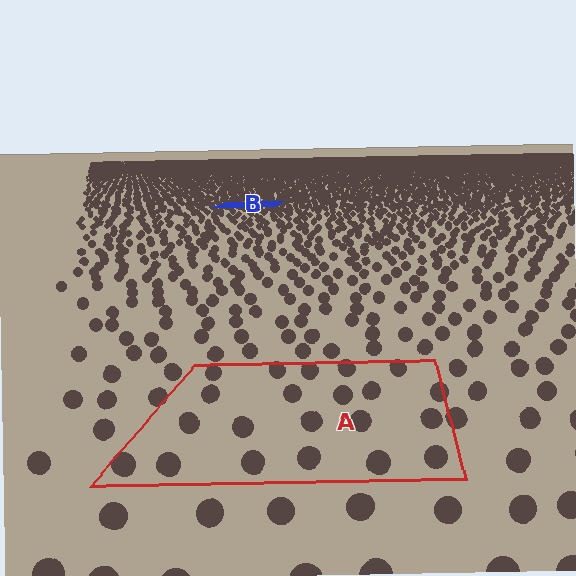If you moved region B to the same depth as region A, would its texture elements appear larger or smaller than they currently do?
They would appear larger. At a closer depth, the same texture elements are projected at a bigger on-screen size.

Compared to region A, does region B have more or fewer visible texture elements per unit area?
Region B has more texture elements per unit area — they are packed more densely because it is farther away.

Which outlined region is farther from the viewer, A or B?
Region B is farther from the viewer — the texture elements inside it appear smaller and more densely packed.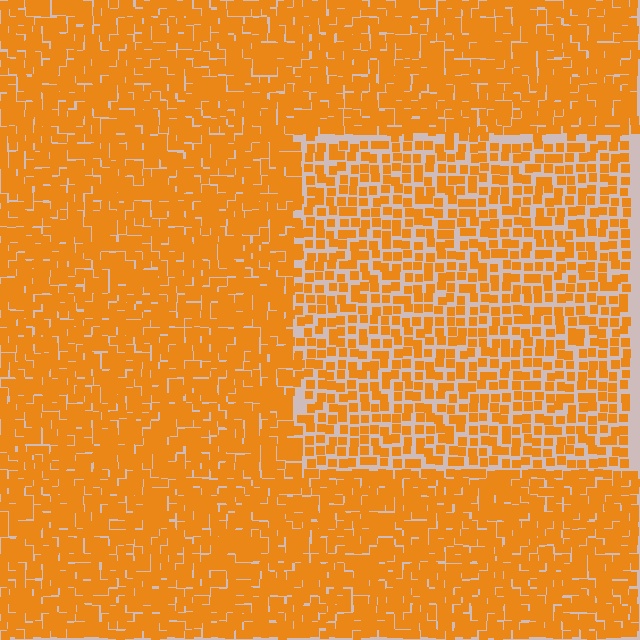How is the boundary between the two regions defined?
The boundary is defined by a change in element density (approximately 1.7x ratio). All elements are the same color, size, and shape.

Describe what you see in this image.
The image contains small orange elements arranged at two different densities. A rectangle-shaped region is visible where the elements are less densely packed than the surrounding area.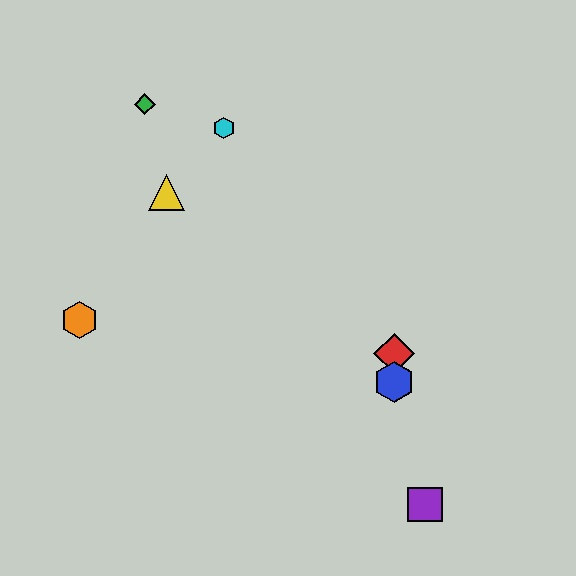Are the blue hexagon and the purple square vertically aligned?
No, the blue hexagon is at x≈394 and the purple square is at x≈425.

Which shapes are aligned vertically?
The red diamond, the blue hexagon are aligned vertically.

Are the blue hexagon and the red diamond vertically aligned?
Yes, both are at x≈394.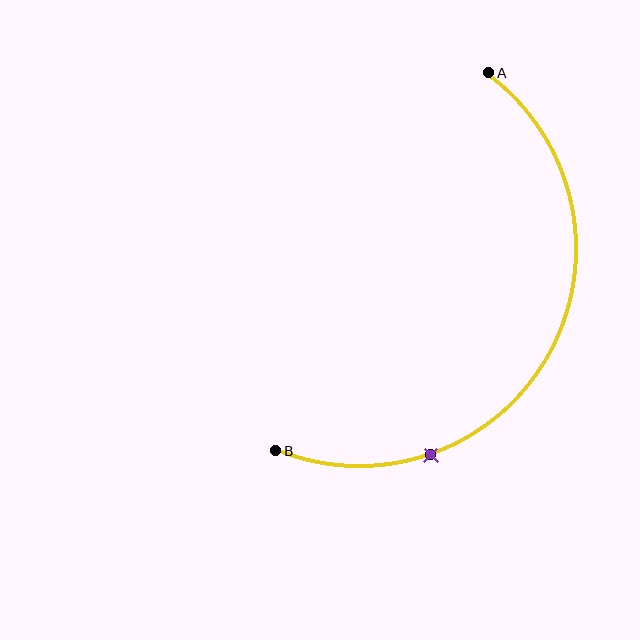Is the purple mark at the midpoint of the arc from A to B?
No. The purple mark lies on the arc but is closer to endpoint B. The arc midpoint would be at the point on the curve equidistant along the arc from both A and B.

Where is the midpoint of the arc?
The arc midpoint is the point on the curve farthest from the straight line joining A and B. It sits to the right of that line.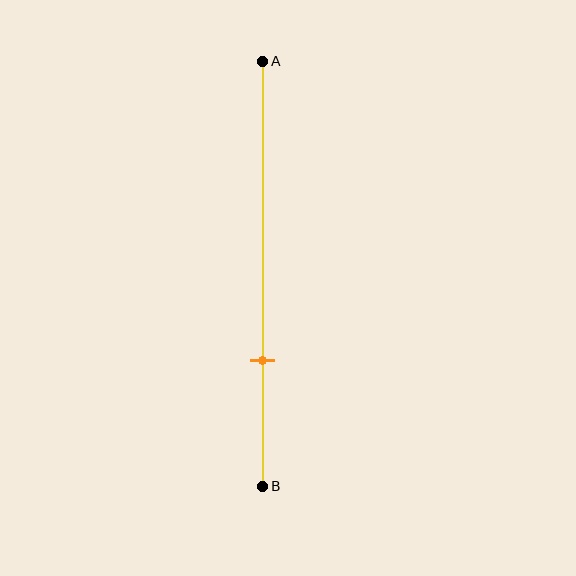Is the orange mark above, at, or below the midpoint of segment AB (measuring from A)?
The orange mark is below the midpoint of segment AB.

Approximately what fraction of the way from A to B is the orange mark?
The orange mark is approximately 70% of the way from A to B.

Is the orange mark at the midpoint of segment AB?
No, the mark is at about 70% from A, not at the 50% midpoint.